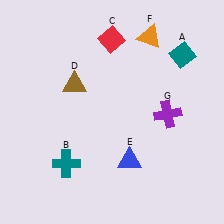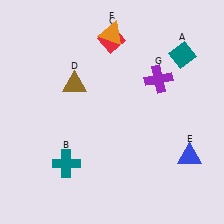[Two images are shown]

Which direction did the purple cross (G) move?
The purple cross (G) moved up.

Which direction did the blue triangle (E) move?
The blue triangle (E) moved right.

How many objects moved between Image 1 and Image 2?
3 objects moved between the two images.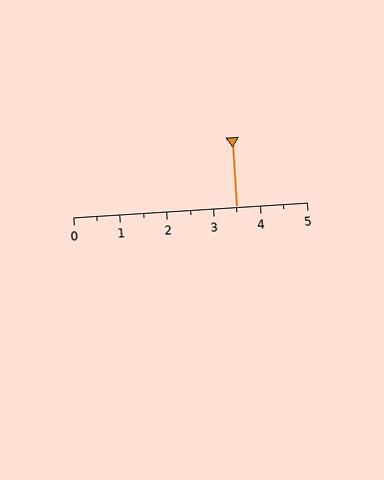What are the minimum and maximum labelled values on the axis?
The axis runs from 0 to 5.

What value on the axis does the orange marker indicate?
The marker indicates approximately 3.5.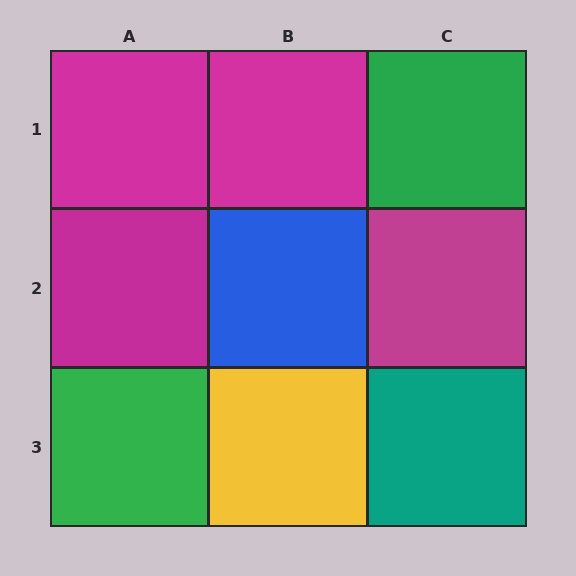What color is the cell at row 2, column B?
Blue.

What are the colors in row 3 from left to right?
Green, yellow, teal.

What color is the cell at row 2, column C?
Magenta.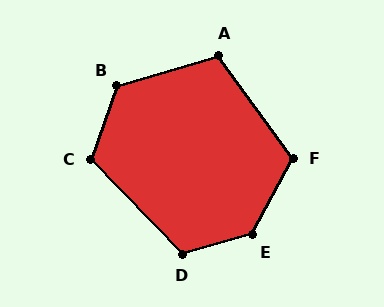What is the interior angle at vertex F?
Approximately 116 degrees (obtuse).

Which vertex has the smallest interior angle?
A, at approximately 110 degrees.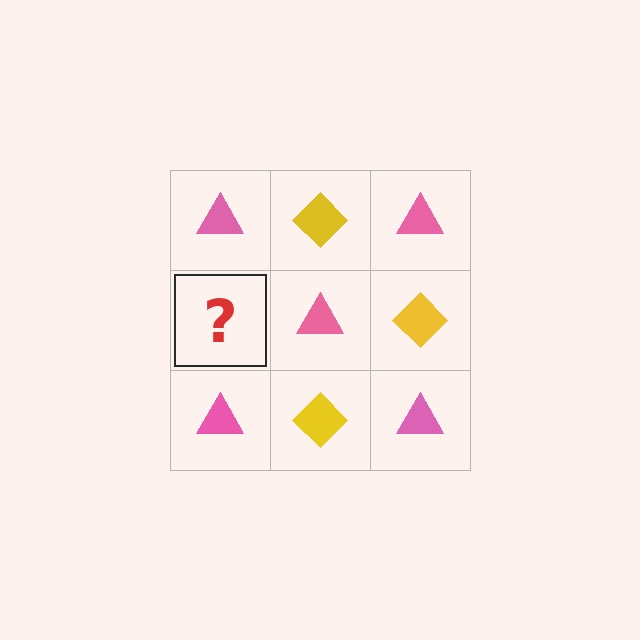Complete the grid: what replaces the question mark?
The question mark should be replaced with a yellow diamond.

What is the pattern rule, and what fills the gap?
The rule is that it alternates pink triangle and yellow diamond in a checkerboard pattern. The gap should be filled with a yellow diamond.